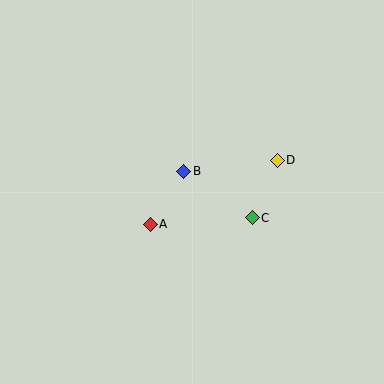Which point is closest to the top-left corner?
Point B is closest to the top-left corner.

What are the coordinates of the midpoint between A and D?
The midpoint between A and D is at (214, 192).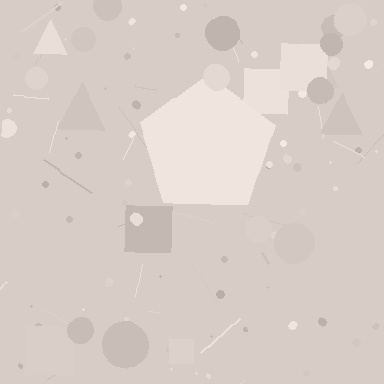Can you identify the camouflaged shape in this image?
The camouflaged shape is a pentagon.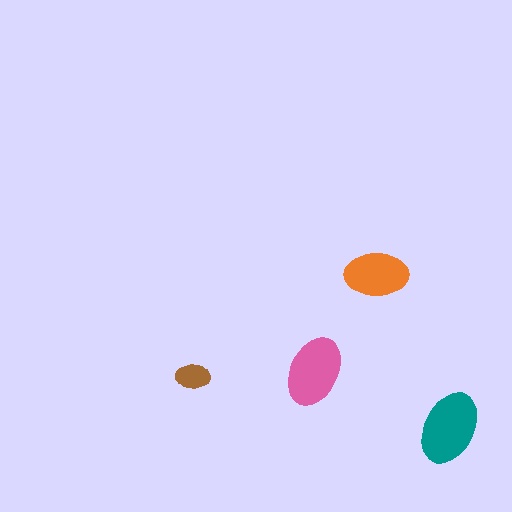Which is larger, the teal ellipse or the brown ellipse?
The teal one.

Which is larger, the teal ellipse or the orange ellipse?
The teal one.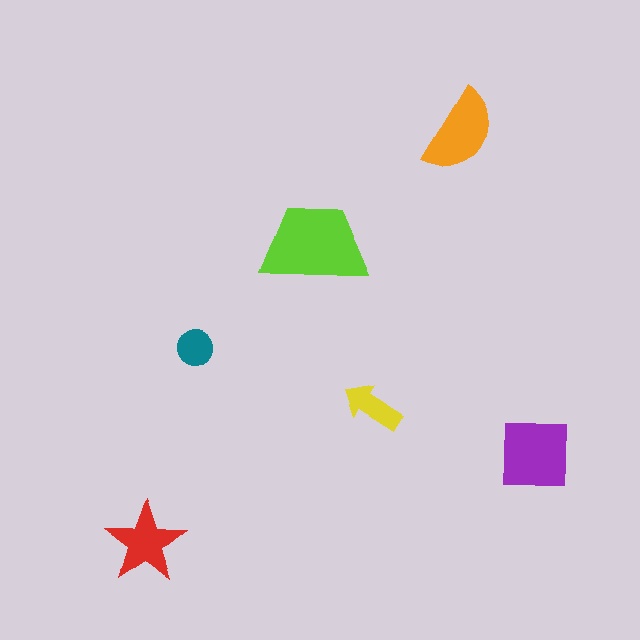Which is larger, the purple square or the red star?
The purple square.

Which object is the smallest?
The teal circle.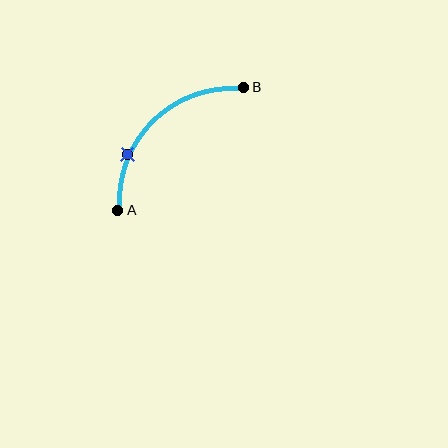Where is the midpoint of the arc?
The arc midpoint is the point on the curve farthest from the straight line joining A and B. It sits above and to the left of that line.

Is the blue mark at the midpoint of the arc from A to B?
No. The blue mark lies on the arc but is closer to endpoint A. The arc midpoint would be at the point on the curve equidistant along the arc from both A and B.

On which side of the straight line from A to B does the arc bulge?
The arc bulges above and to the left of the straight line connecting A and B.